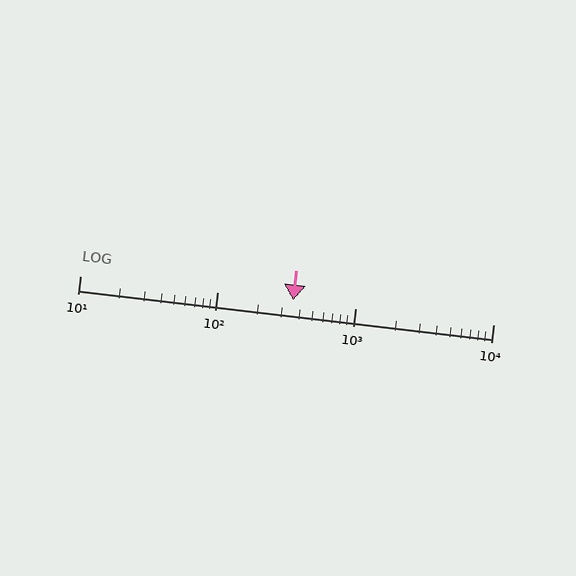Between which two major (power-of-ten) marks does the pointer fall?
The pointer is between 100 and 1000.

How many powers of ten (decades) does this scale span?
The scale spans 3 decades, from 10 to 10000.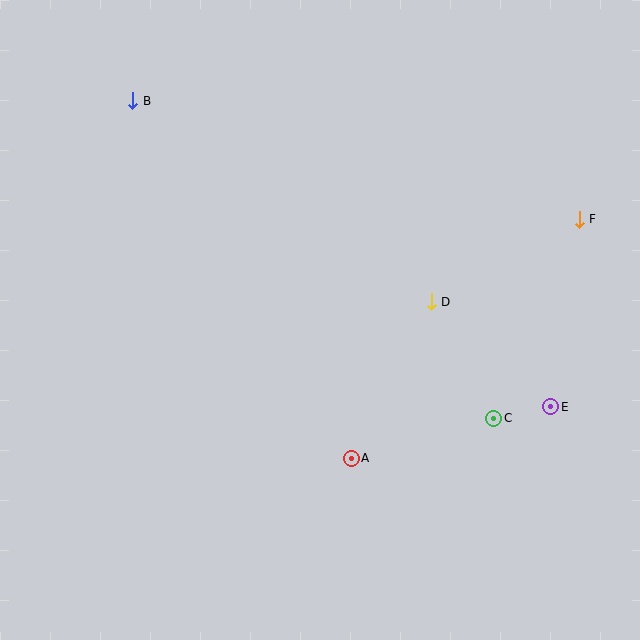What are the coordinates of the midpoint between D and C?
The midpoint between D and C is at (462, 360).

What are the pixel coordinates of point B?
Point B is at (133, 101).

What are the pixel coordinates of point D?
Point D is at (431, 302).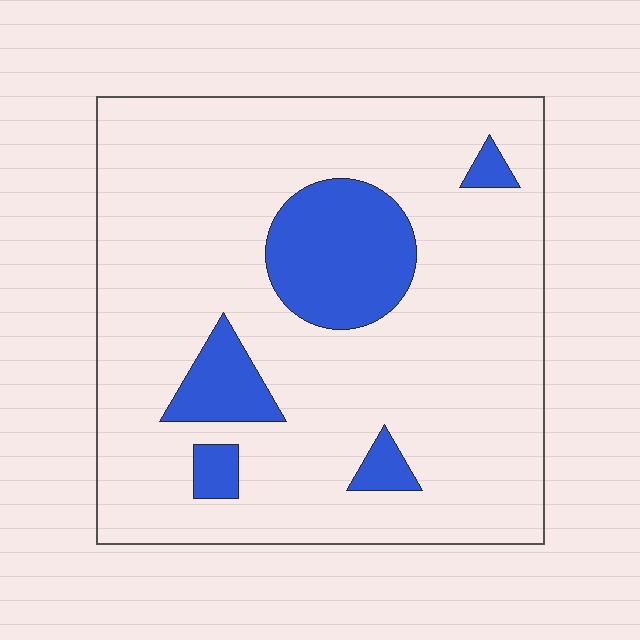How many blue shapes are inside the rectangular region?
5.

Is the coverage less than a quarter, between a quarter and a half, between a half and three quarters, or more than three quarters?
Less than a quarter.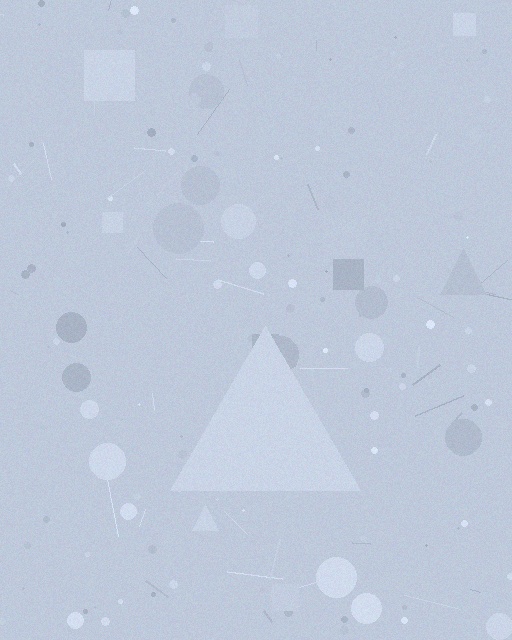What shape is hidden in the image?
A triangle is hidden in the image.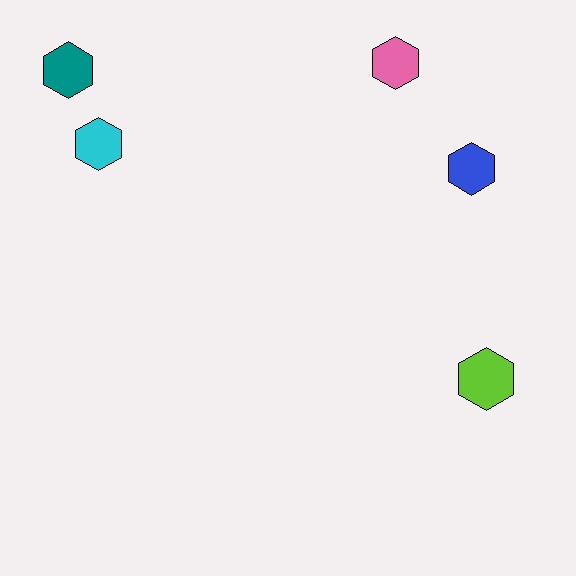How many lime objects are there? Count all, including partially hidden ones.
There is 1 lime object.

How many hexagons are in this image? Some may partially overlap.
There are 5 hexagons.